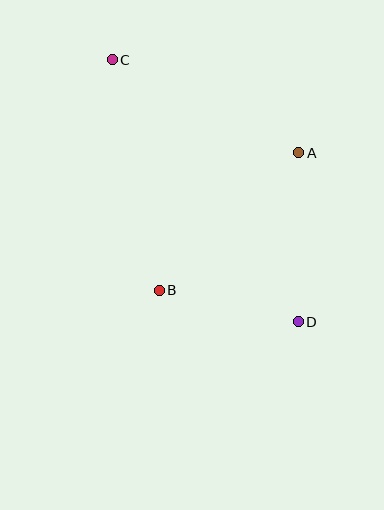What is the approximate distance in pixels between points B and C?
The distance between B and C is approximately 235 pixels.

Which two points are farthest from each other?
Points C and D are farthest from each other.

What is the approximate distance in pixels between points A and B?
The distance between A and B is approximately 196 pixels.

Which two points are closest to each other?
Points B and D are closest to each other.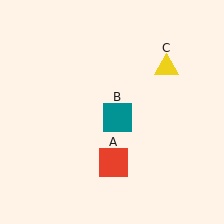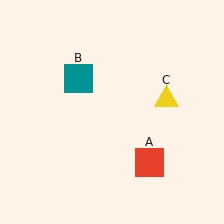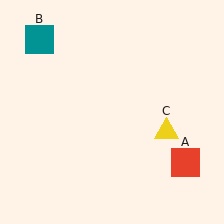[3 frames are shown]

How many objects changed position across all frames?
3 objects changed position: red square (object A), teal square (object B), yellow triangle (object C).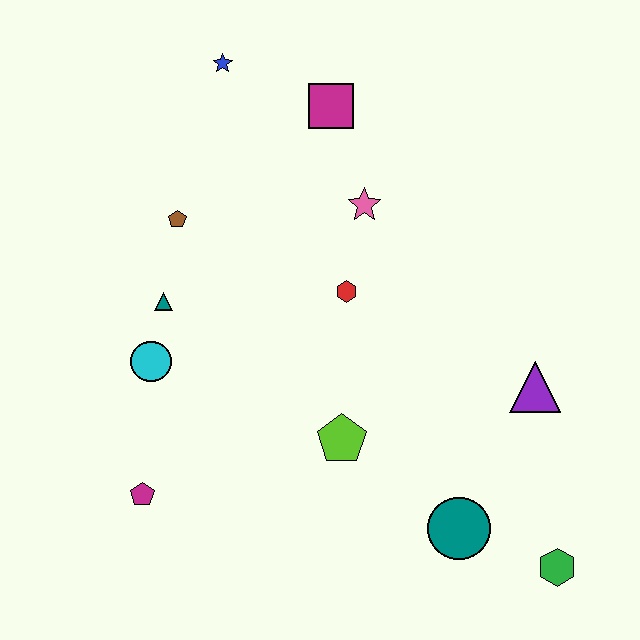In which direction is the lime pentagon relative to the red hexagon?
The lime pentagon is below the red hexagon.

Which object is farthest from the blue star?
The green hexagon is farthest from the blue star.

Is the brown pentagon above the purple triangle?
Yes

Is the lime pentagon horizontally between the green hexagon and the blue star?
Yes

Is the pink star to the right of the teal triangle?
Yes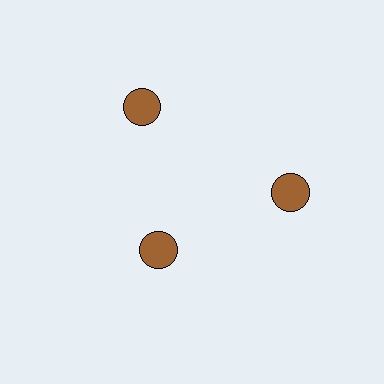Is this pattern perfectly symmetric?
No. The 3 brown circles are arranged in a ring, but one element near the 7 o'clock position is pulled inward toward the center, breaking the 3-fold rotational symmetry.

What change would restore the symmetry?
The symmetry would be restored by moving it outward, back onto the ring so that all 3 circles sit at equal angles and equal distance from the center.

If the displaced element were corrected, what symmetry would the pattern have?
It would have 3-fold rotational symmetry — the pattern would map onto itself every 120 degrees.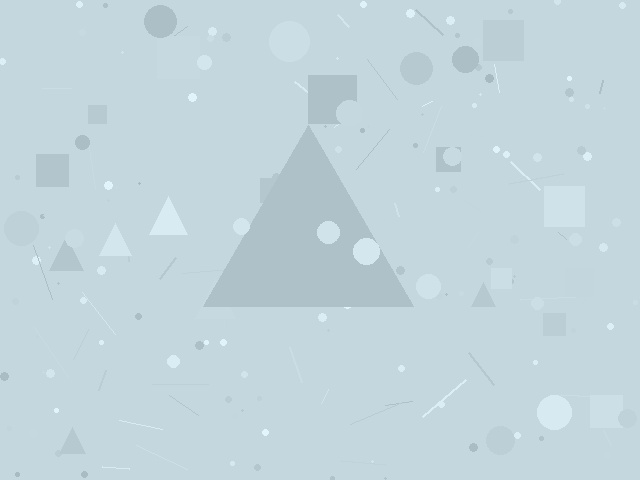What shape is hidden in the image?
A triangle is hidden in the image.